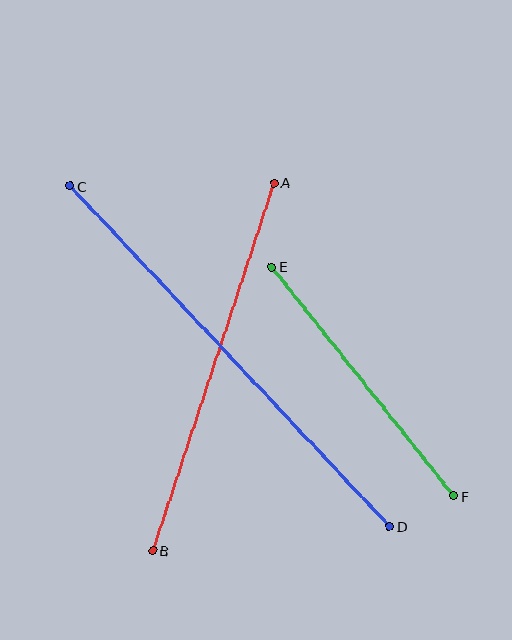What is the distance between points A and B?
The distance is approximately 387 pixels.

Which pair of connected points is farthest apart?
Points C and D are farthest apart.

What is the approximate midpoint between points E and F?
The midpoint is at approximately (363, 381) pixels.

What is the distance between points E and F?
The distance is approximately 293 pixels.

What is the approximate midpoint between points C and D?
The midpoint is at approximately (230, 356) pixels.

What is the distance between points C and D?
The distance is approximately 467 pixels.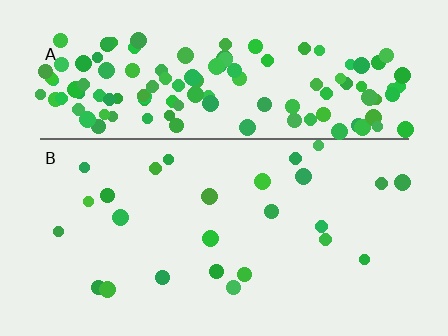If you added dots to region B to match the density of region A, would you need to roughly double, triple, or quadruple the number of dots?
Approximately quadruple.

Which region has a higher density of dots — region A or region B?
A (the top).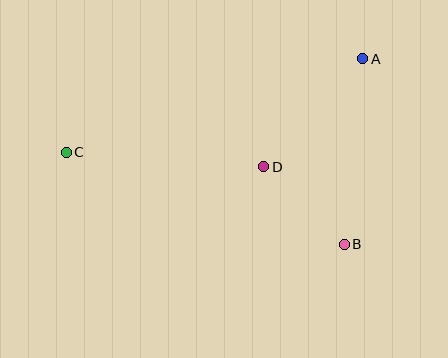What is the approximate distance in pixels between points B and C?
The distance between B and C is approximately 293 pixels.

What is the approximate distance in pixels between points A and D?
The distance between A and D is approximately 147 pixels.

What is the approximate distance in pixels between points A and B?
The distance between A and B is approximately 186 pixels.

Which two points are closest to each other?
Points B and D are closest to each other.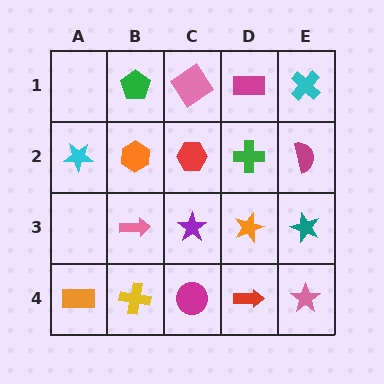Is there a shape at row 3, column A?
No, that cell is empty.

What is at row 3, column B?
A pink arrow.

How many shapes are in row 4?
5 shapes.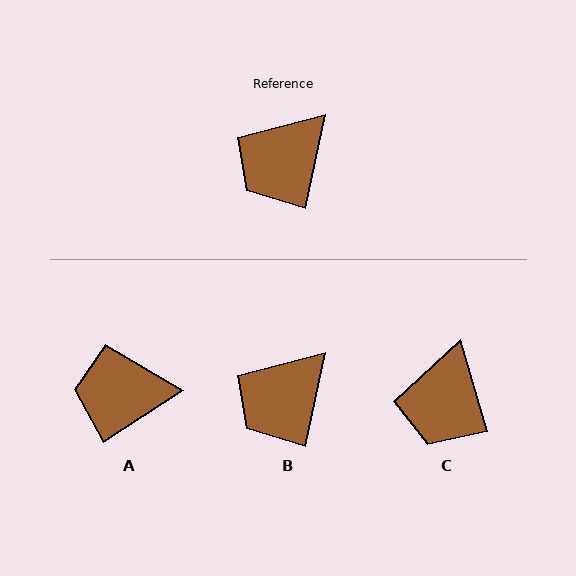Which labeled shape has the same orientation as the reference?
B.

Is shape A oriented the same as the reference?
No, it is off by about 45 degrees.